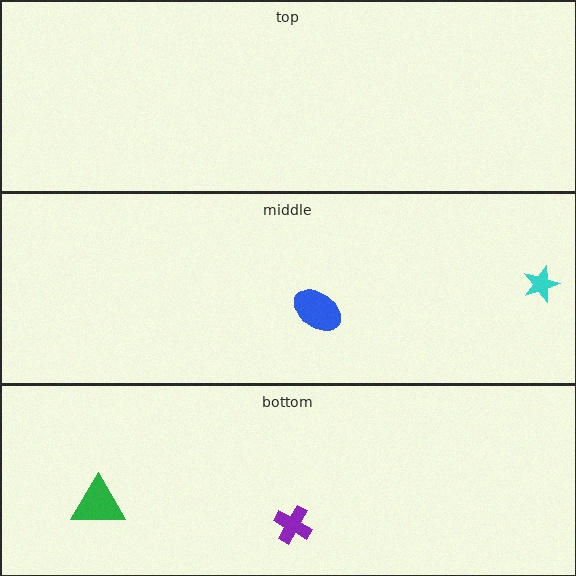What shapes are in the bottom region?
The green triangle, the purple cross.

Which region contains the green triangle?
The bottom region.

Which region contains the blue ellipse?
The middle region.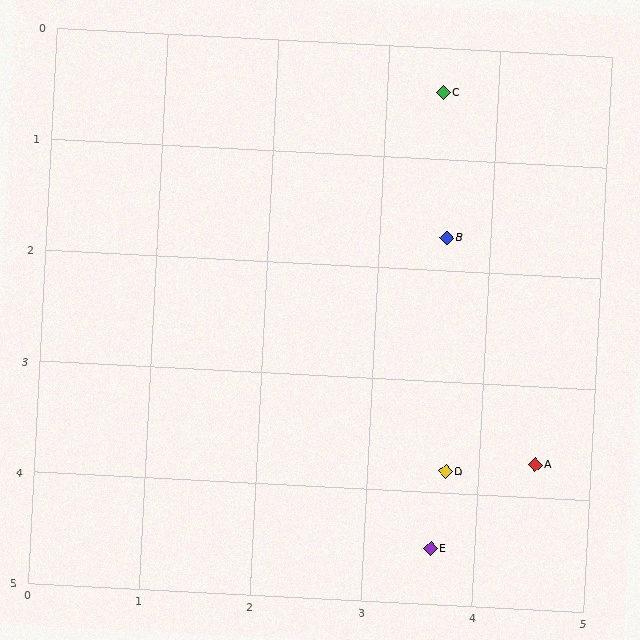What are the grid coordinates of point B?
Point B is at approximately (3.6, 1.7).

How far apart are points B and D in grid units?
Points B and D are about 2.1 grid units apart.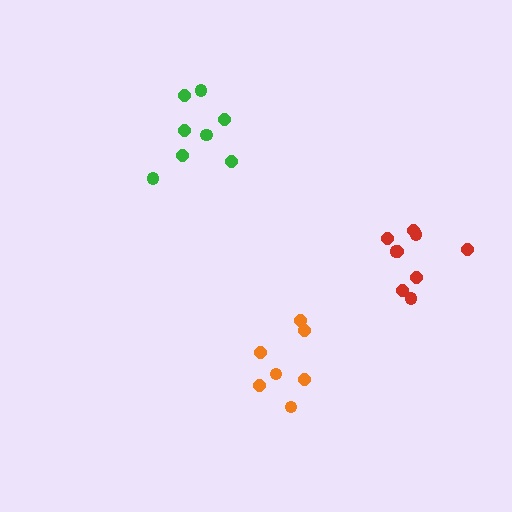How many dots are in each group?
Group 1: 7 dots, Group 2: 8 dots, Group 3: 9 dots (24 total).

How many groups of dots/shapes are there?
There are 3 groups.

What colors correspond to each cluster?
The clusters are colored: orange, green, red.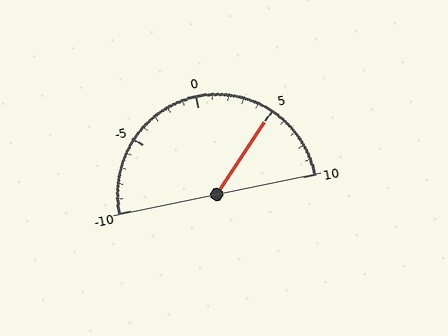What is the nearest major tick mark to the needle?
The nearest major tick mark is 5.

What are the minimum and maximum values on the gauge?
The gauge ranges from -10 to 10.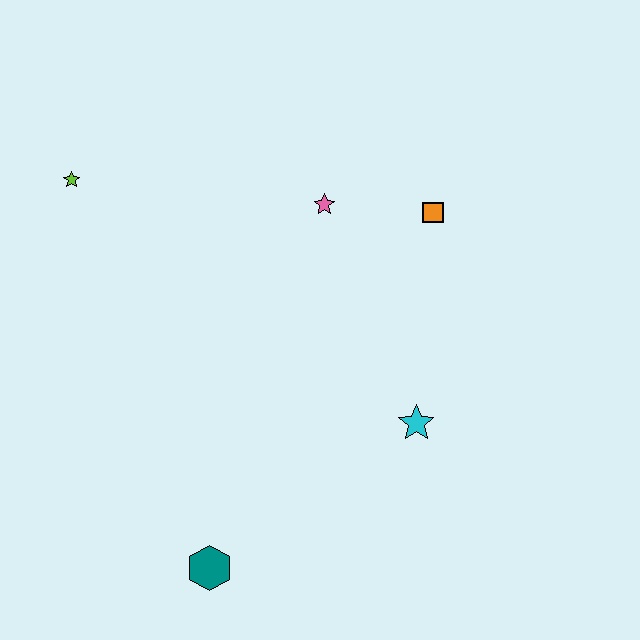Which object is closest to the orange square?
The pink star is closest to the orange square.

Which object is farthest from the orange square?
The teal hexagon is farthest from the orange square.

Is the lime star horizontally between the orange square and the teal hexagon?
No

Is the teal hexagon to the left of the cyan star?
Yes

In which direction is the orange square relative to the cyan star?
The orange square is above the cyan star.